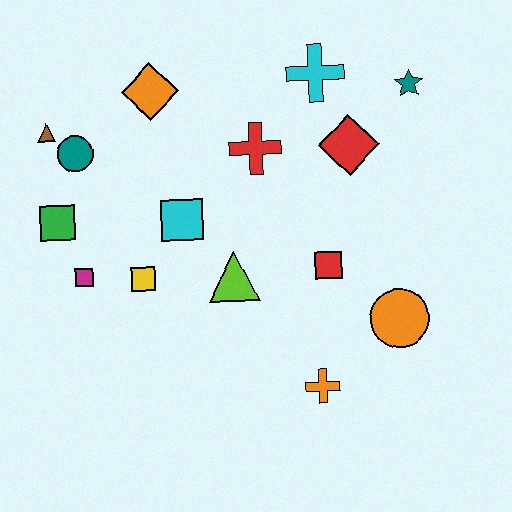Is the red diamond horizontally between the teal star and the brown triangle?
Yes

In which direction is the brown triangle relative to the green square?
The brown triangle is above the green square.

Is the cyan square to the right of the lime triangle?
No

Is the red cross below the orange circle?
No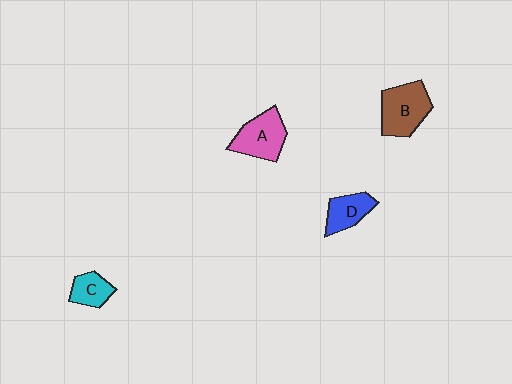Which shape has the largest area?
Shape B (brown).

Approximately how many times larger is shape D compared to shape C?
Approximately 1.2 times.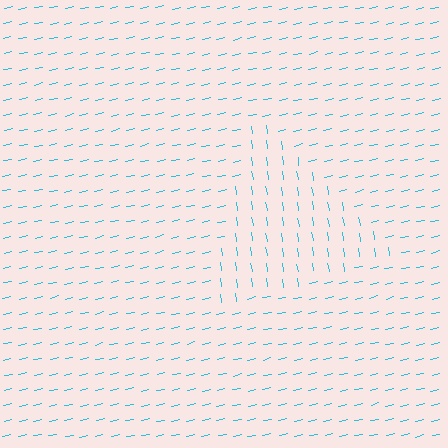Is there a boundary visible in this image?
Yes, there is a texture boundary formed by a change in line orientation.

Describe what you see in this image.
The image is filled with small cyan line segments. A triangle region in the image has lines oriented differently from the surrounding lines, creating a visible texture boundary.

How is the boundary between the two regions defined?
The boundary is defined purely by a change in line orientation (approximately 85 degrees difference). All lines are the same color and thickness.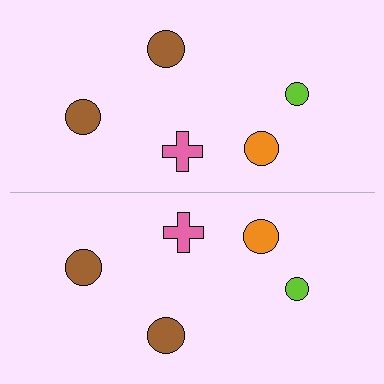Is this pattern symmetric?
Yes, this pattern has bilateral (reflection) symmetry.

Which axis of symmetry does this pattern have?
The pattern has a horizontal axis of symmetry running through the center of the image.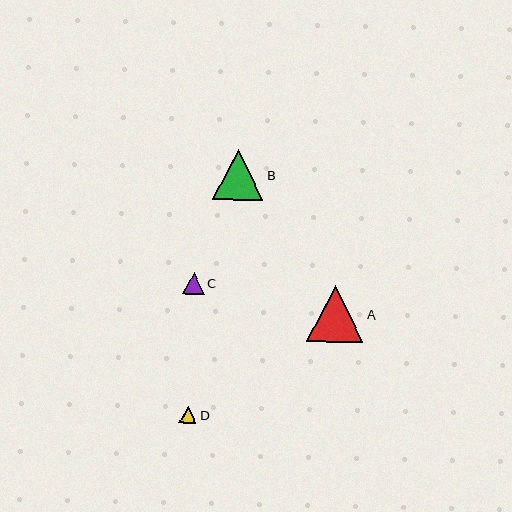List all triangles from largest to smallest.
From largest to smallest: A, B, C, D.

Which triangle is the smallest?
Triangle D is the smallest with a size of approximately 17 pixels.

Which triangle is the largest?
Triangle A is the largest with a size of approximately 57 pixels.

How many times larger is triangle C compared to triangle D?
Triangle C is approximately 1.3 times the size of triangle D.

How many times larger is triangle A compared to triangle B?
Triangle A is approximately 1.1 times the size of triangle B.